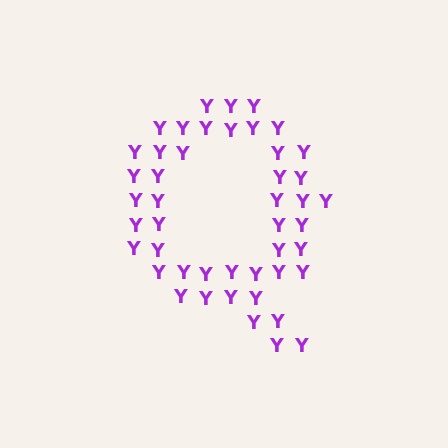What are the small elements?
The small elements are letter Y's.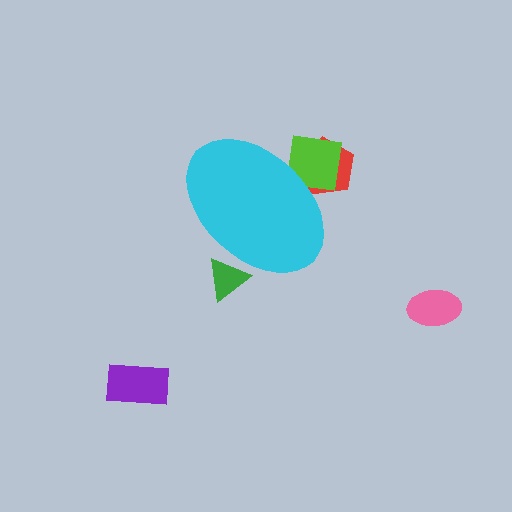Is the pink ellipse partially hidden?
No, the pink ellipse is fully visible.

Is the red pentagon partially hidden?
Yes, the red pentagon is partially hidden behind the cyan ellipse.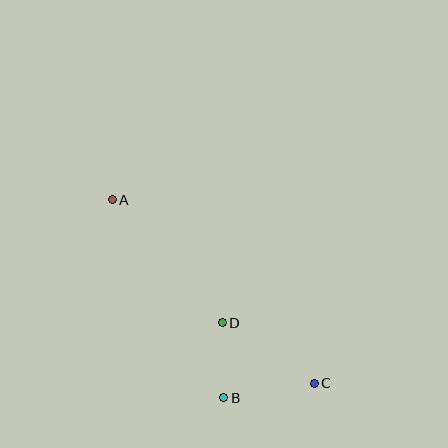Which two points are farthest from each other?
Points A and C are farthest from each other.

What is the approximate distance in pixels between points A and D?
The distance between A and D is approximately 165 pixels.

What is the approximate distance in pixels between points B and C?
The distance between B and C is approximately 92 pixels.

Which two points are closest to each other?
Points B and D are closest to each other.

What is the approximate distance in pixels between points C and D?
The distance between C and D is approximately 110 pixels.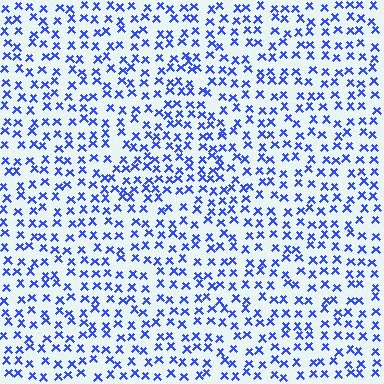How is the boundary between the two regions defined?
The boundary is defined by a change in element density (approximately 1.4x ratio). All elements are the same color, size, and shape.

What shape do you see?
I see a triangle.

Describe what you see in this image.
The image contains small blue elements arranged at two different densities. A triangle-shaped region is visible where the elements are more densely packed than the surrounding area.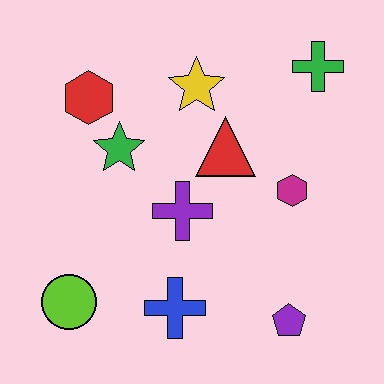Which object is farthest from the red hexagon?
The purple pentagon is farthest from the red hexagon.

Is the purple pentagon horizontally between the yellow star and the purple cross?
No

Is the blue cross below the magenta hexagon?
Yes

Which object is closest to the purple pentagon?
The blue cross is closest to the purple pentagon.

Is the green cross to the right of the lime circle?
Yes